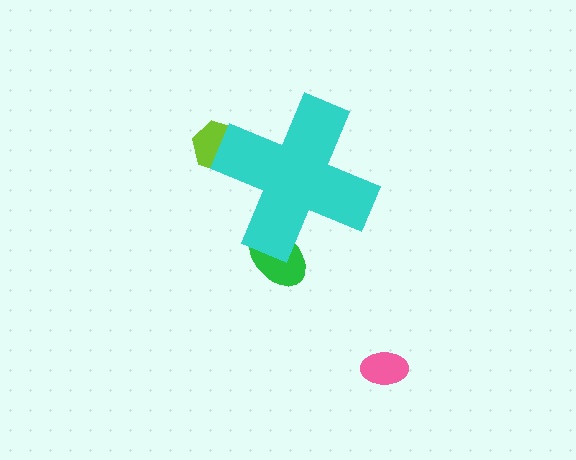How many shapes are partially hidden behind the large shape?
2 shapes are partially hidden.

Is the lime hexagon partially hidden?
Yes, the lime hexagon is partially hidden behind the cyan cross.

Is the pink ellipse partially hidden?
No, the pink ellipse is fully visible.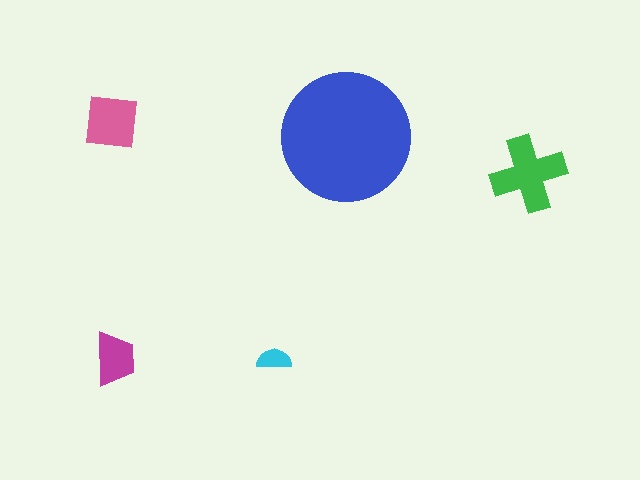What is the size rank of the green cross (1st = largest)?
2nd.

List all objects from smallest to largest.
The cyan semicircle, the magenta trapezoid, the pink square, the green cross, the blue circle.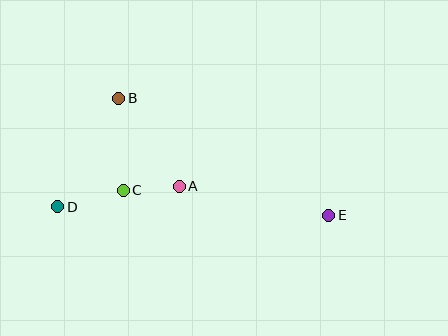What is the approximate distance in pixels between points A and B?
The distance between A and B is approximately 107 pixels.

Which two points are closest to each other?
Points A and C are closest to each other.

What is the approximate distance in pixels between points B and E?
The distance between B and E is approximately 240 pixels.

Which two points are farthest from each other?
Points D and E are farthest from each other.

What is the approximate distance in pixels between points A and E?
The distance between A and E is approximately 152 pixels.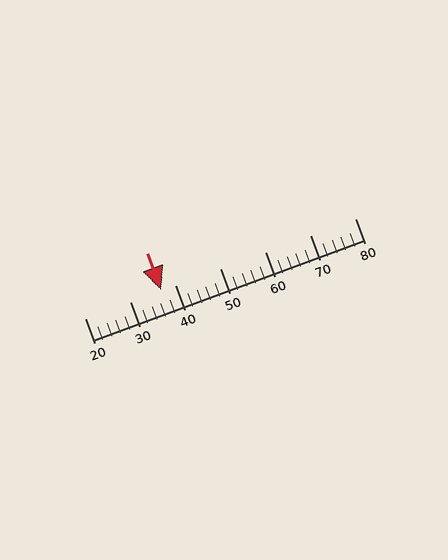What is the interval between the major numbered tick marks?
The major tick marks are spaced 10 units apart.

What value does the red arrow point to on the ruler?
The red arrow points to approximately 37.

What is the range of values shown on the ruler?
The ruler shows values from 20 to 80.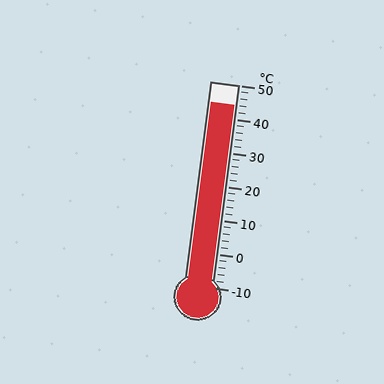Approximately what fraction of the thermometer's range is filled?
The thermometer is filled to approximately 90% of its range.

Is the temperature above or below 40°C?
The temperature is above 40°C.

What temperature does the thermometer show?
The thermometer shows approximately 44°C.